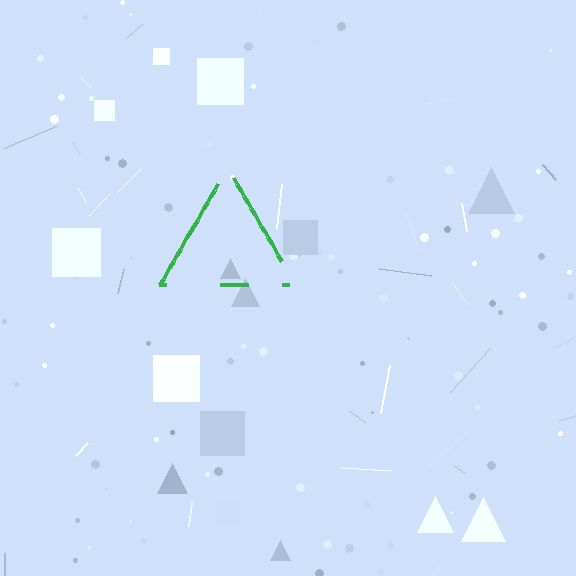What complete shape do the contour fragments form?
The contour fragments form a triangle.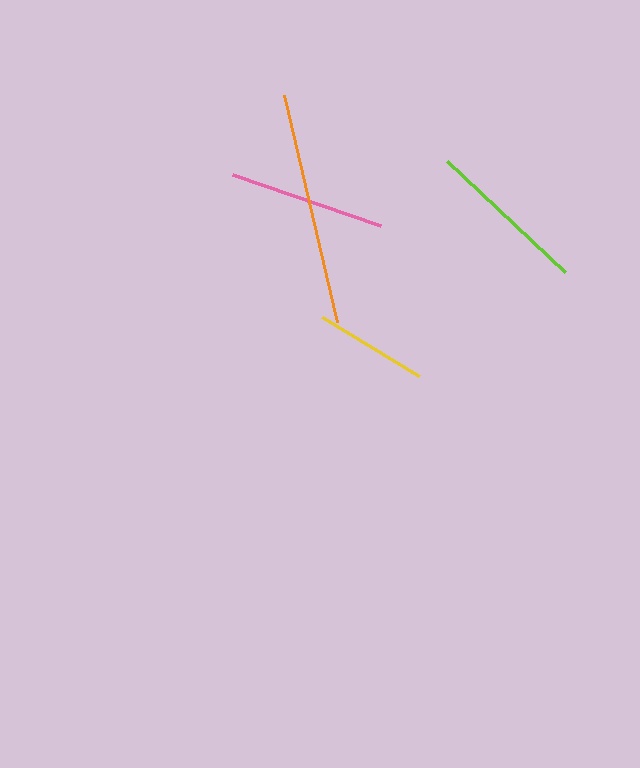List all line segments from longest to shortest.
From longest to shortest: orange, lime, pink, yellow.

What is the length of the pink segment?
The pink segment is approximately 157 pixels long.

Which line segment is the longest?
The orange line is the longest at approximately 232 pixels.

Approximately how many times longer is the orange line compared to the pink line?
The orange line is approximately 1.5 times the length of the pink line.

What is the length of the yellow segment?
The yellow segment is approximately 114 pixels long.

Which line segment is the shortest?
The yellow line is the shortest at approximately 114 pixels.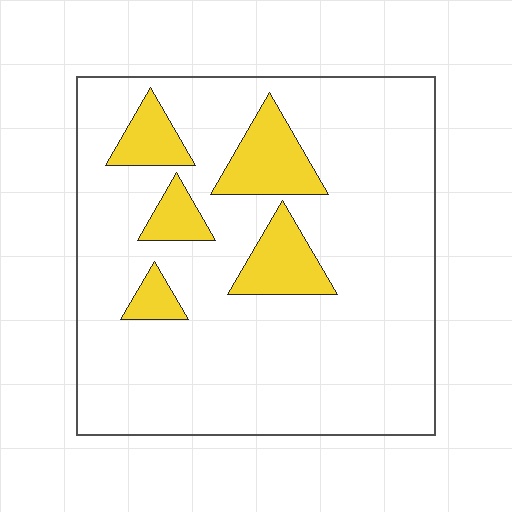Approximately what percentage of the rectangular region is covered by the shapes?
Approximately 15%.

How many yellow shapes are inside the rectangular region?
5.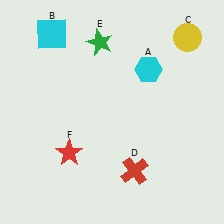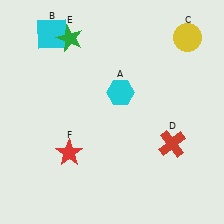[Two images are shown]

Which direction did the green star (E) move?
The green star (E) moved left.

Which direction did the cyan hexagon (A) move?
The cyan hexagon (A) moved left.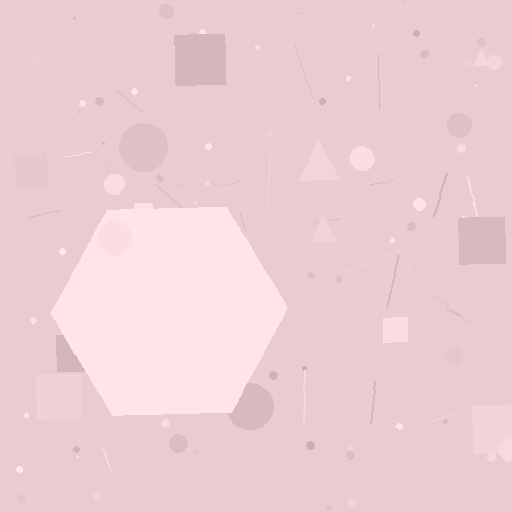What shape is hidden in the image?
A hexagon is hidden in the image.